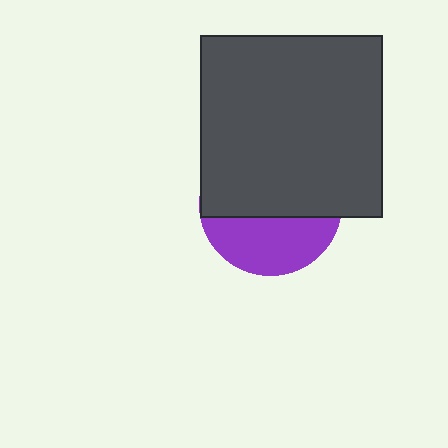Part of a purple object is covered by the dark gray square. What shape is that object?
It is a circle.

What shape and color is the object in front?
The object in front is a dark gray square.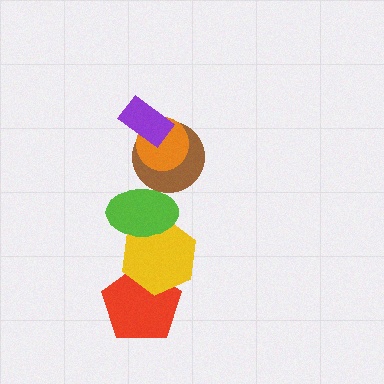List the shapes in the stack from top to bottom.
From top to bottom: the purple rectangle, the orange circle, the brown circle, the lime ellipse, the yellow hexagon, the red pentagon.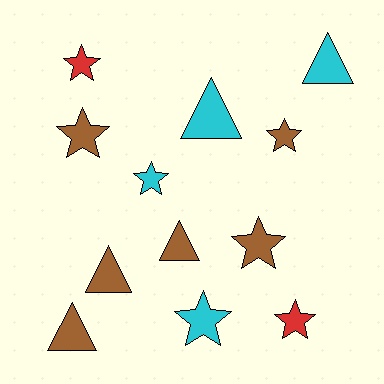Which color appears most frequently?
Brown, with 6 objects.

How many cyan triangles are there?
There are 2 cyan triangles.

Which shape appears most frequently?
Star, with 7 objects.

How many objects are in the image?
There are 12 objects.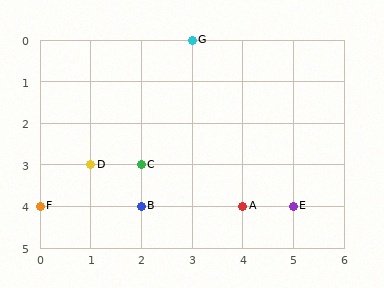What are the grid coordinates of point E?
Point E is at grid coordinates (5, 4).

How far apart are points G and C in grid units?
Points G and C are 1 column and 3 rows apart (about 3.2 grid units diagonally).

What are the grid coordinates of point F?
Point F is at grid coordinates (0, 4).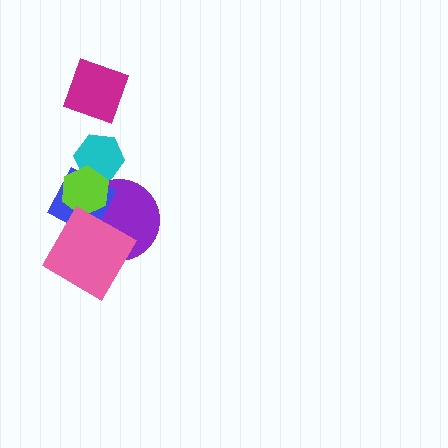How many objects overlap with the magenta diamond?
0 objects overlap with the magenta diamond.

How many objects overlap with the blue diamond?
4 objects overlap with the blue diamond.